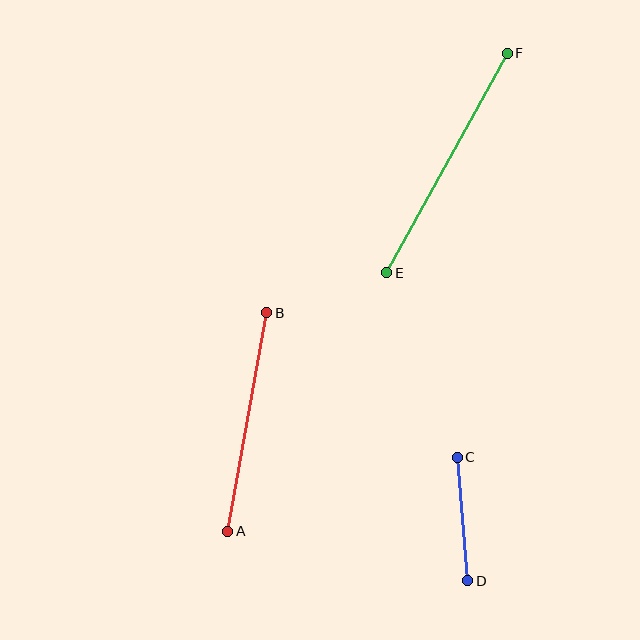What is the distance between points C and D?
The distance is approximately 124 pixels.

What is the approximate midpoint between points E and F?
The midpoint is at approximately (447, 163) pixels.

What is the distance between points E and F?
The distance is approximately 250 pixels.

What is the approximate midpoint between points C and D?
The midpoint is at approximately (462, 519) pixels.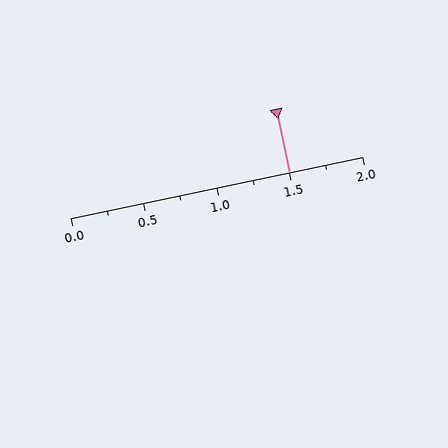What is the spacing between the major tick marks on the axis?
The major ticks are spaced 0.5 apart.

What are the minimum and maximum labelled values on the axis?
The axis runs from 0.0 to 2.0.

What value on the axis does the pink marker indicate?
The marker indicates approximately 1.5.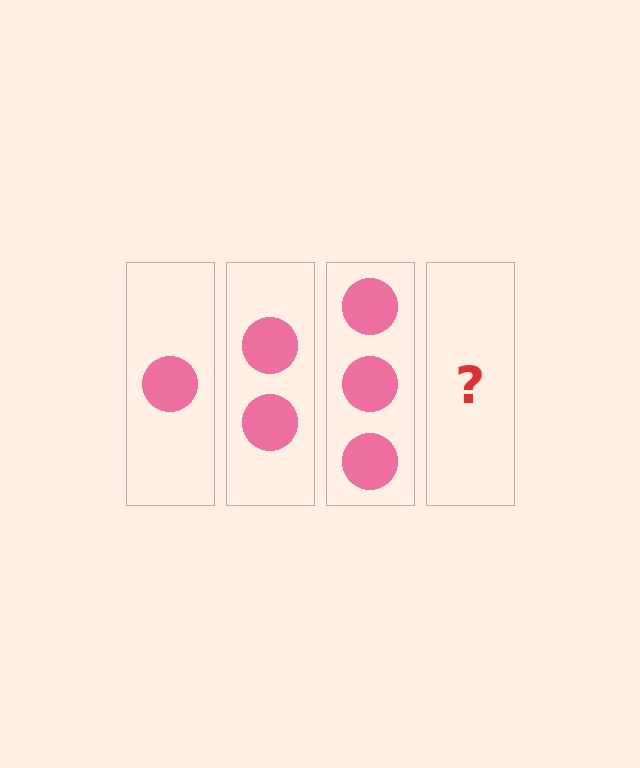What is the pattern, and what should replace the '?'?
The pattern is that each step adds one more circle. The '?' should be 4 circles.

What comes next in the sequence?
The next element should be 4 circles.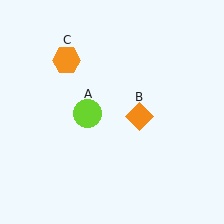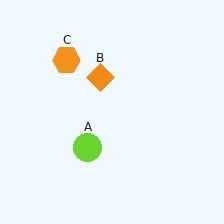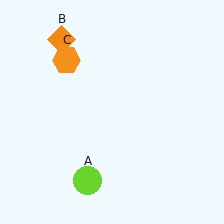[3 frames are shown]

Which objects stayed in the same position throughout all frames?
Orange hexagon (object C) remained stationary.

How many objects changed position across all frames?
2 objects changed position: lime circle (object A), orange diamond (object B).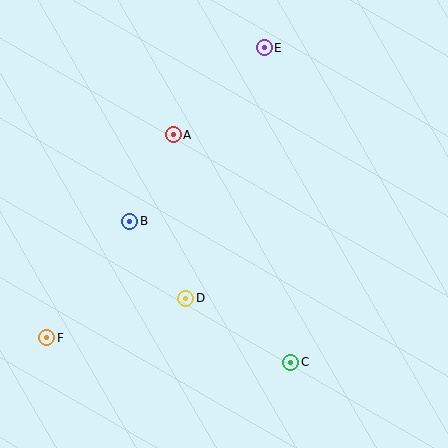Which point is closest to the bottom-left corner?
Point F is closest to the bottom-left corner.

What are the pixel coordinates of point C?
Point C is at (291, 362).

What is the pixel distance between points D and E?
The distance between D and E is 263 pixels.